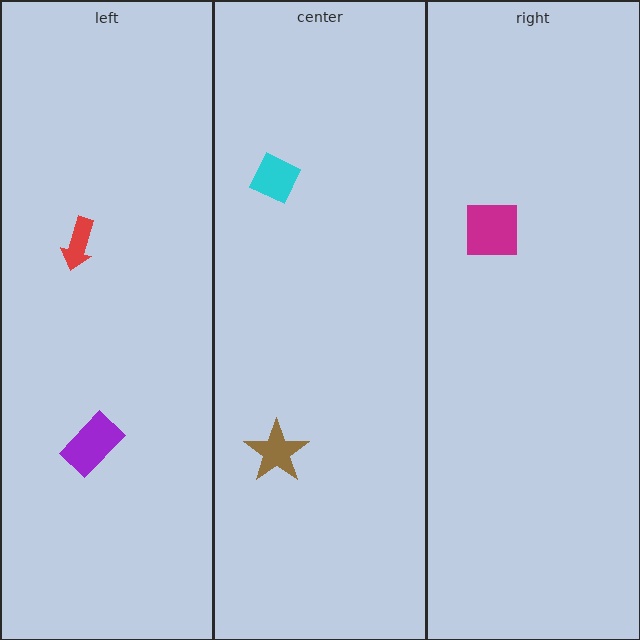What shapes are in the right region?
The magenta square.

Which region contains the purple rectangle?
The left region.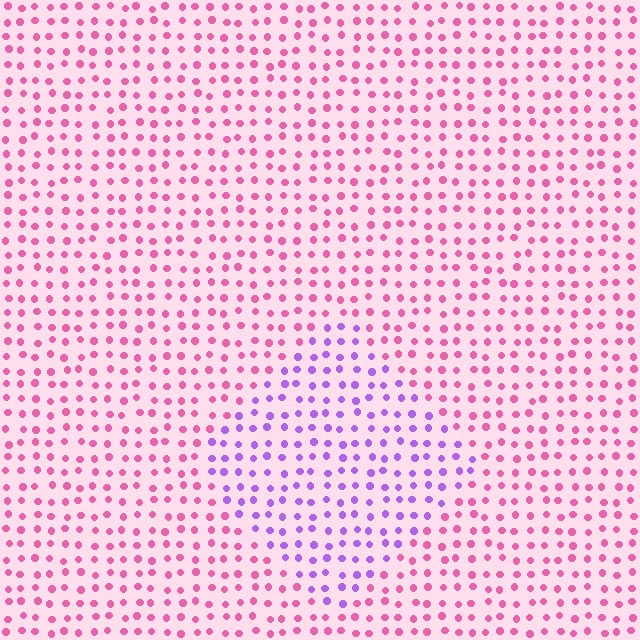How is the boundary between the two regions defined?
The boundary is defined purely by a slight shift in hue (about 53 degrees). Spacing, size, and orientation are identical on both sides.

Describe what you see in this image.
The image is filled with small pink elements in a uniform arrangement. A diamond-shaped region is visible where the elements are tinted to a slightly different hue, forming a subtle color boundary.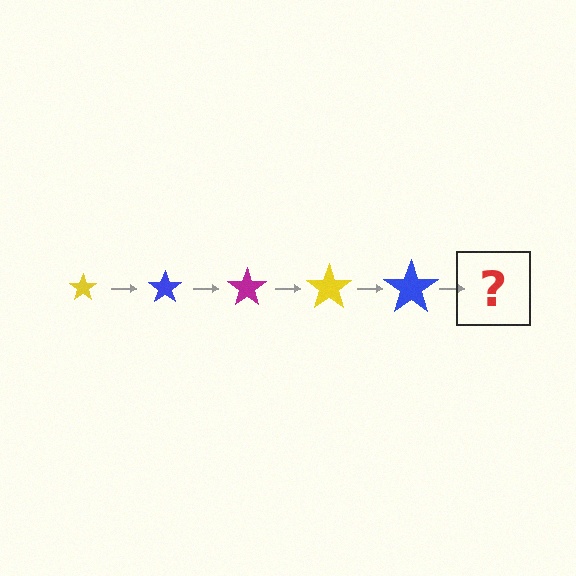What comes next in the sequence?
The next element should be a magenta star, larger than the previous one.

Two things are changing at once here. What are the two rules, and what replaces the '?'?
The two rules are that the star grows larger each step and the color cycles through yellow, blue, and magenta. The '?' should be a magenta star, larger than the previous one.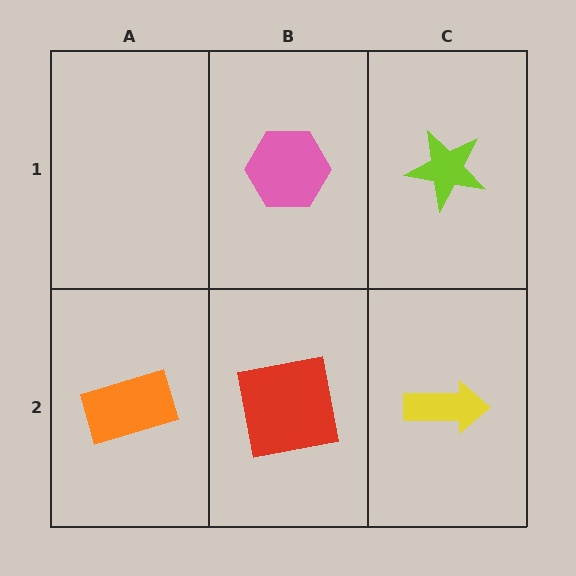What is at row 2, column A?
An orange rectangle.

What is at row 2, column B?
A red square.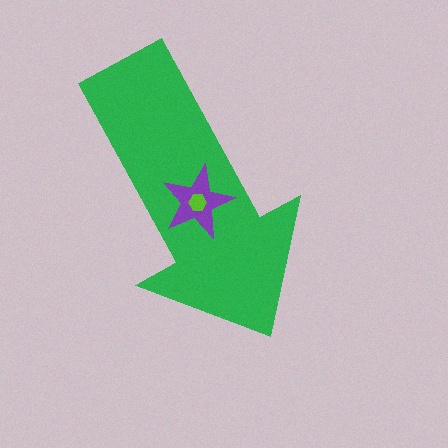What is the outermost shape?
The green arrow.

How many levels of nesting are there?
3.